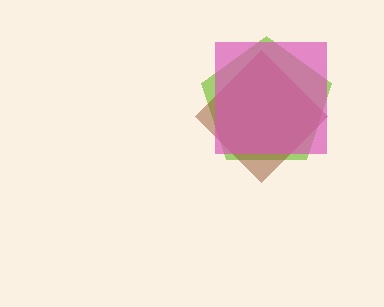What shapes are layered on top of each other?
The layered shapes are: a lime pentagon, a brown diamond, a pink square.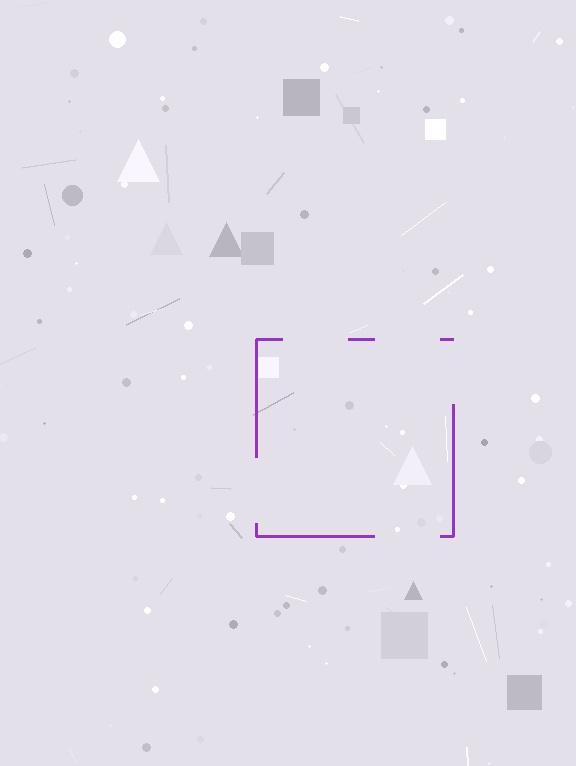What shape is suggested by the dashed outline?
The dashed outline suggests a square.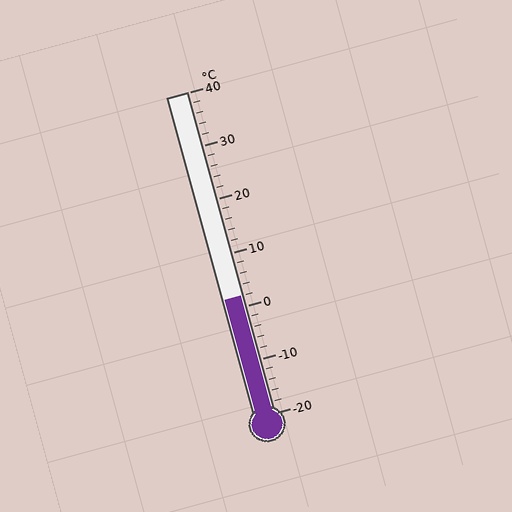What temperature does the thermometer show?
The thermometer shows approximately 2°C.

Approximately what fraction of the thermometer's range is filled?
The thermometer is filled to approximately 35% of its range.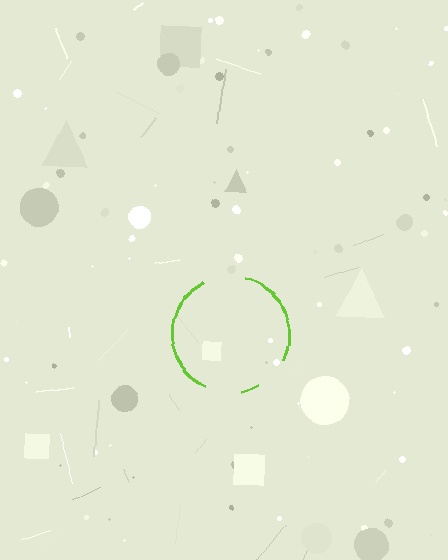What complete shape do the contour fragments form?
The contour fragments form a circle.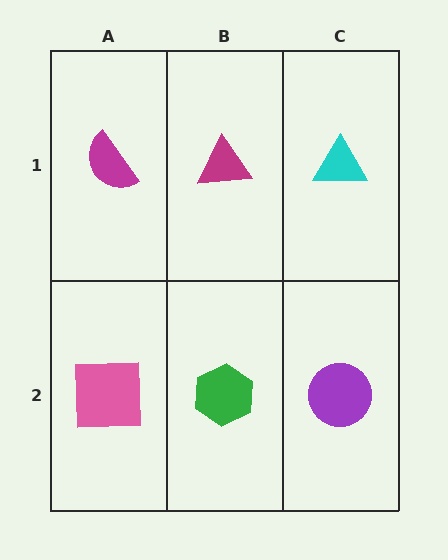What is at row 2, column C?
A purple circle.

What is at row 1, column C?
A cyan triangle.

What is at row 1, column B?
A magenta triangle.